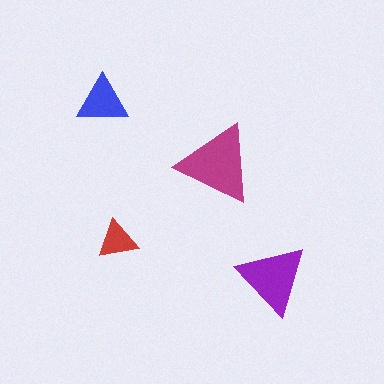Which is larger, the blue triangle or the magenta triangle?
The magenta one.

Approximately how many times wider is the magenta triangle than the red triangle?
About 2 times wider.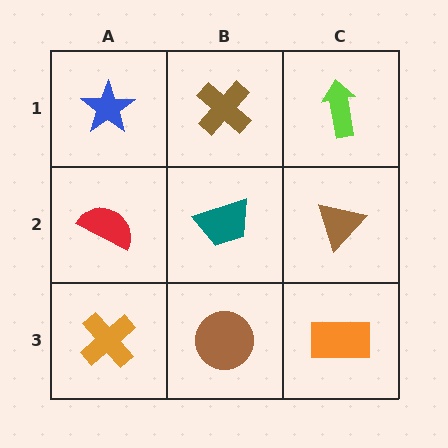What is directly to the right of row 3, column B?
An orange rectangle.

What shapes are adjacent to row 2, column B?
A brown cross (row 1, column B), a brown circle (row 3, column B), a red semicircle (row 2, column A), a brown triangle (row 2, column C).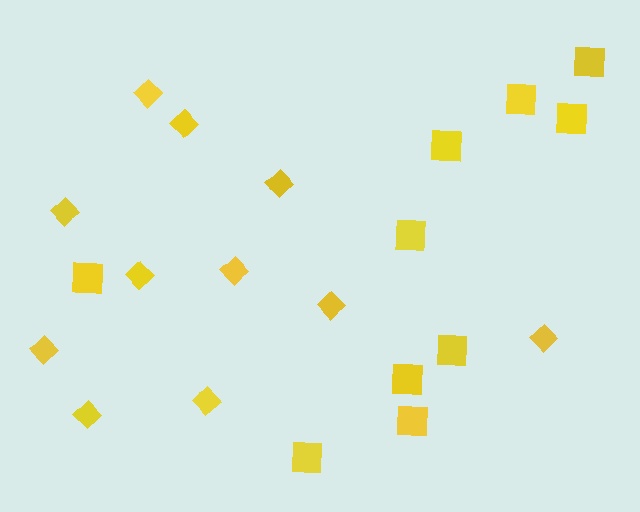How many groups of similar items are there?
There are 2 groups: one group of squares (10) and one group of diamonds (11).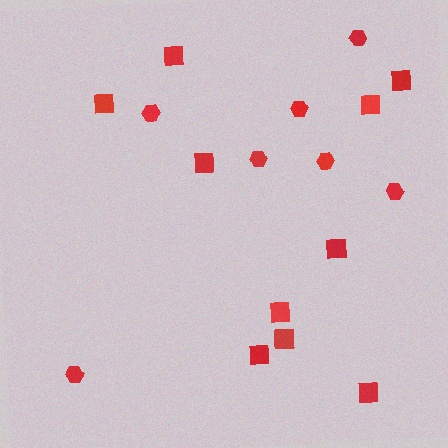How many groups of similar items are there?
There are 2 groups: one group of hexagons (7) and one group of squares (10).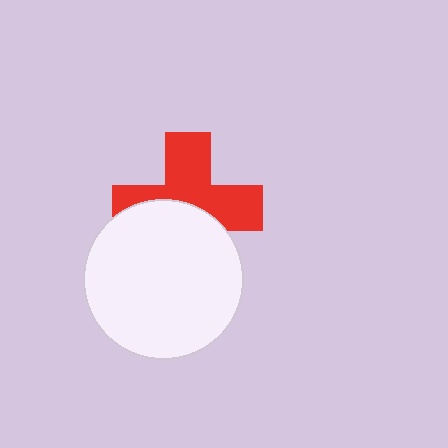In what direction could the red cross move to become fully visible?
The red cross could move up. That would shift it out from behind the white circle entirely.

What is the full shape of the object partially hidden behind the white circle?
The partially hidden object is a red cross.